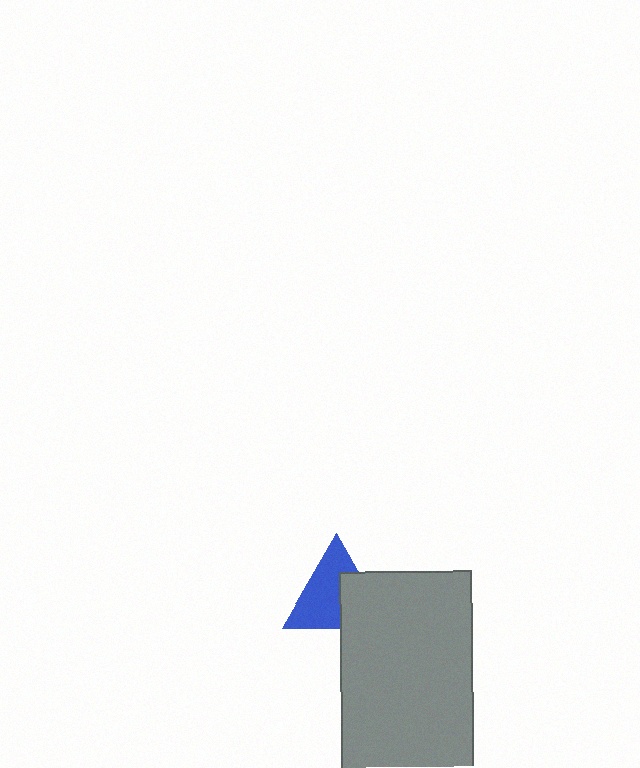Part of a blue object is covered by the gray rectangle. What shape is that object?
It is a triangle.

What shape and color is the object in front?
The object in front is a gray rectangle.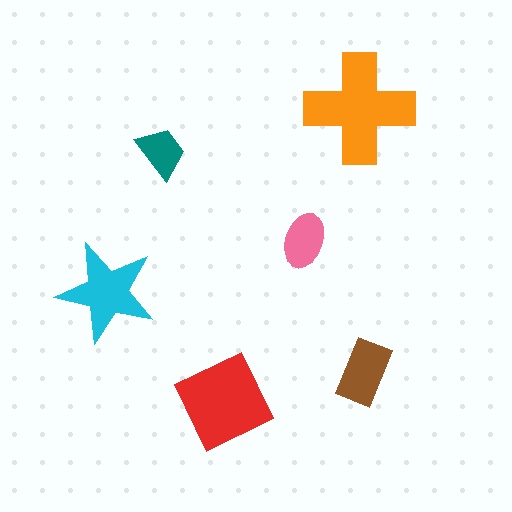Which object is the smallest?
The teal trapezoid.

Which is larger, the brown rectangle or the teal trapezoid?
The brown rectangle.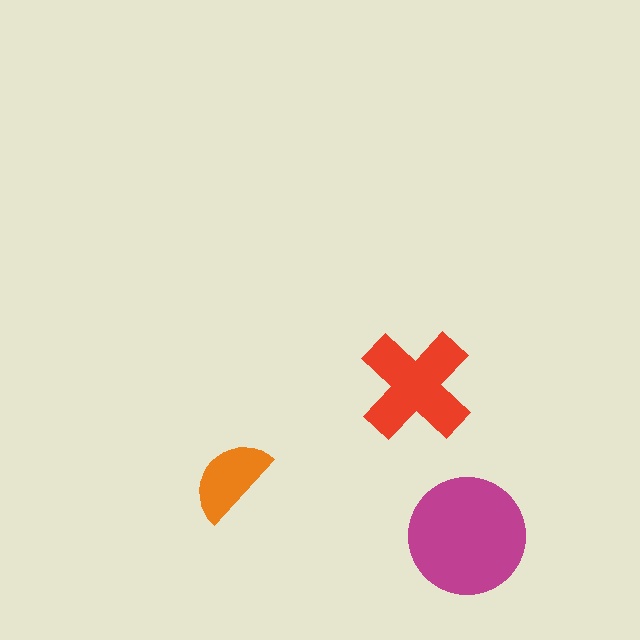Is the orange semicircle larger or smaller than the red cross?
Smaller.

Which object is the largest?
The magenta circle.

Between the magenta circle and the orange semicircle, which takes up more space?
The magenta circle.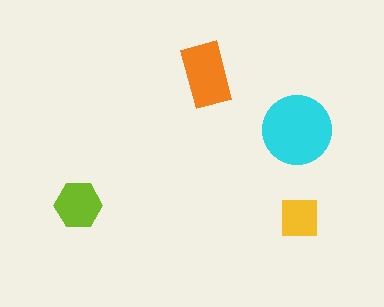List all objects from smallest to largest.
The yellow square, the lime hexagon, the orange rectangle, the cyan circle.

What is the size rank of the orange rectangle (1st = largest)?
2nd.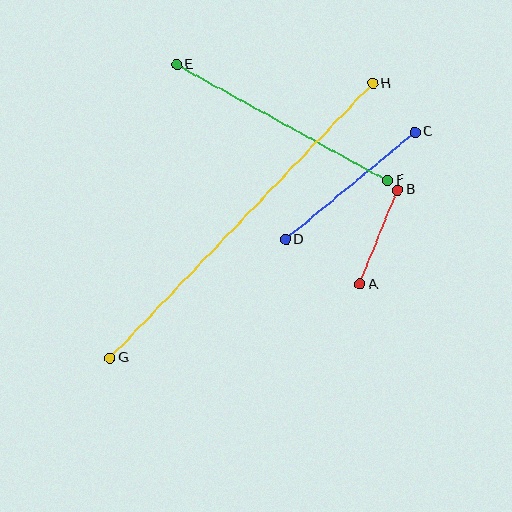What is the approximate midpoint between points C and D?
The midpoint is at approximately (350, 186) pixels.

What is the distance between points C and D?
The distance is approximately 168 pixels.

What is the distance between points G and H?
The distance is approximately 380 pixels.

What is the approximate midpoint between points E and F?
The midpoint is at approximately (282, 122) pixels.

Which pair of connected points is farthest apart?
Points G and H are farthest apart.